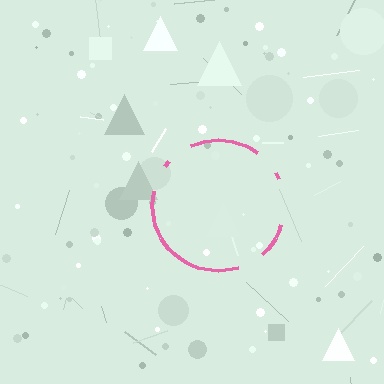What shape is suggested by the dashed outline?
The dashed outline suggests a circle.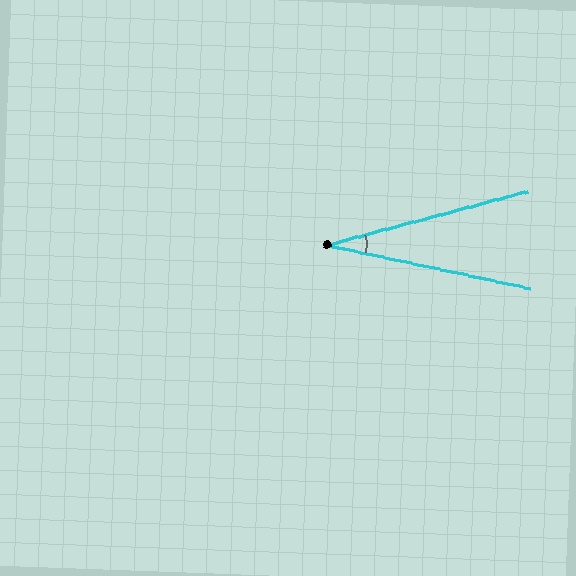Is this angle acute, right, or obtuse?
It is acute.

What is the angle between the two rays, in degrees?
Approximately 27 degrees.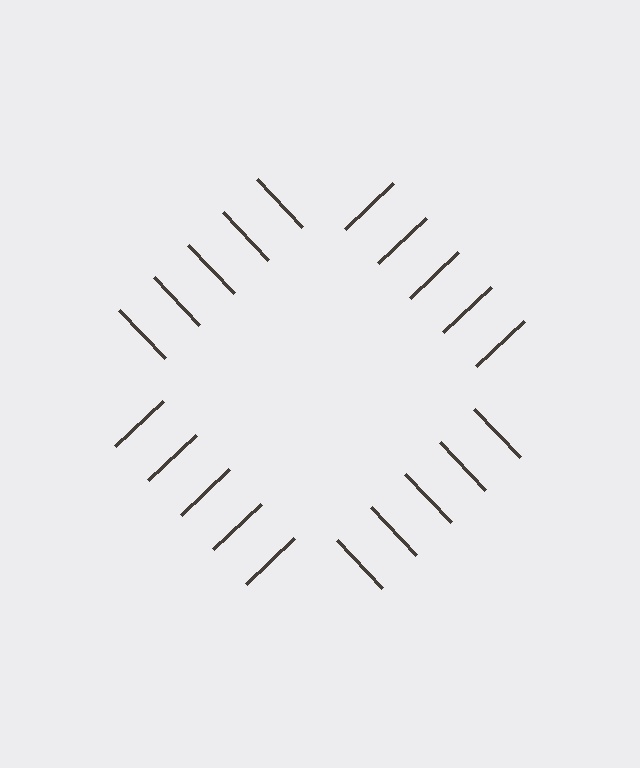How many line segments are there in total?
20 — 5 along each of the 4 edges.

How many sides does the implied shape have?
4 sides — the line-ends trace a square.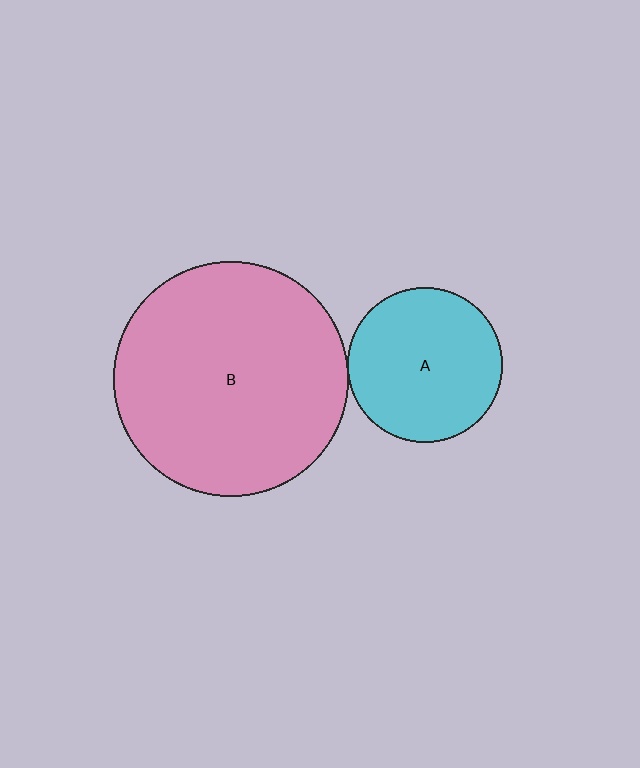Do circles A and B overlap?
Yes.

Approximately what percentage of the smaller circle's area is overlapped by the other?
Approximately 5%.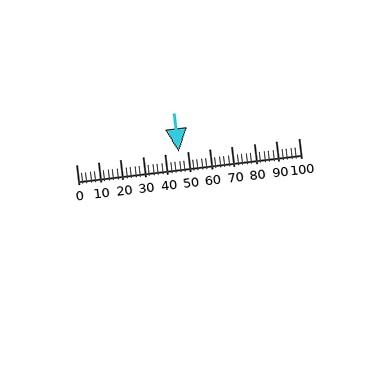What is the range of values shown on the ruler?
The ruler shows values from 0 to 100.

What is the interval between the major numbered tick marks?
The major tick marks are spaced 10 units apart.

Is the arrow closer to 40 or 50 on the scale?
The arrow is closer to 50.